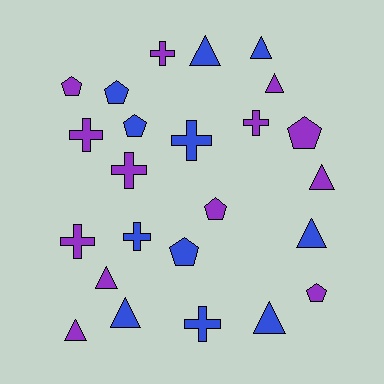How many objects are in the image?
There are 24 objects.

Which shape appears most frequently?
Triangle, with 9 objects.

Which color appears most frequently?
Purple, with 13 objects.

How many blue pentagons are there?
There are 3 blue pentagons.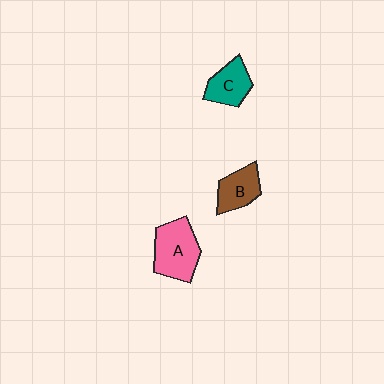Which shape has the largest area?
Shape A (pink).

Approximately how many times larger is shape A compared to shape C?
Approximately 1.5 times.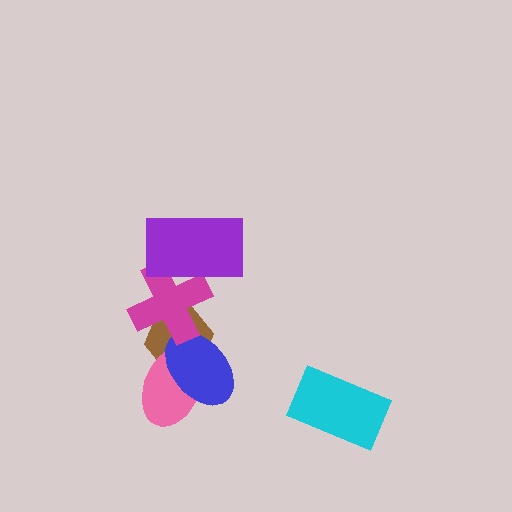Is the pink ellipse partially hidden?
Yes, it is partially covered by another shape.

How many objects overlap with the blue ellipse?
3 objects overlap with the blue ellipse.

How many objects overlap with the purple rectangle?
1 object overlaps with the purple rectangle.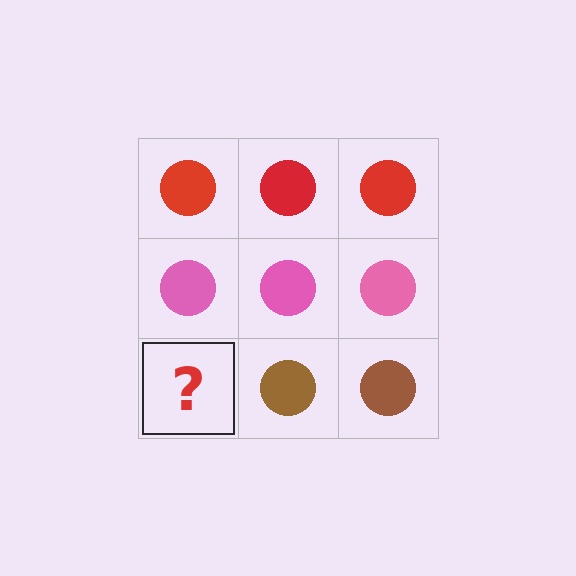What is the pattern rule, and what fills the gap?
The rule is that each row has a consistent color. The gap should be filled with a brown circle.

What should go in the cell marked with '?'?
The missing cell should contain a brown circle.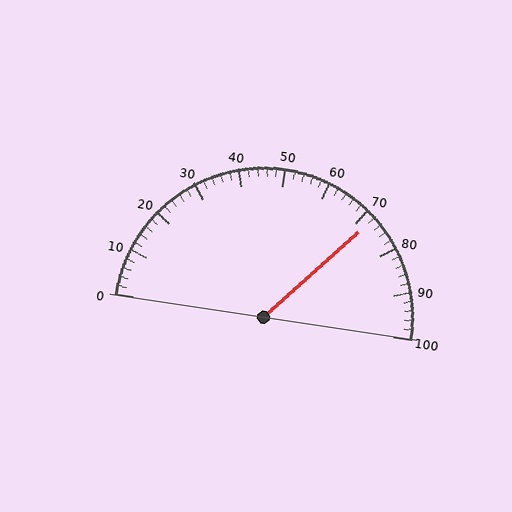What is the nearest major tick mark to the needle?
The nearest major tick mark is 70.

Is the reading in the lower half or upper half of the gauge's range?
The reading is in the upper half of the range (0 to 100).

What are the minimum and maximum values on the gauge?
The gauge ranges from 0 to 100.